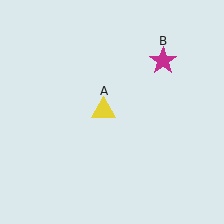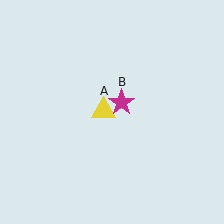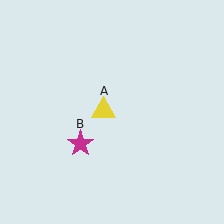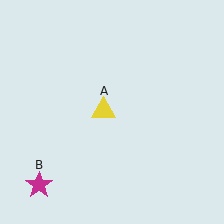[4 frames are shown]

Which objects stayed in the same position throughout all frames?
Yellow triangle (object A) remained stationary.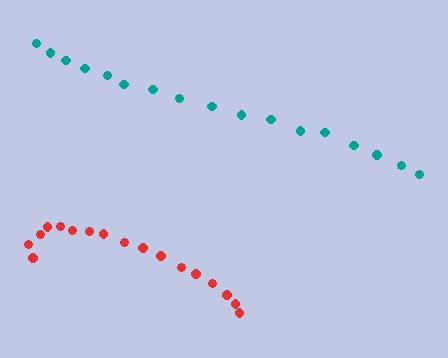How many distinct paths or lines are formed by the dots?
There are 2 distinct paths.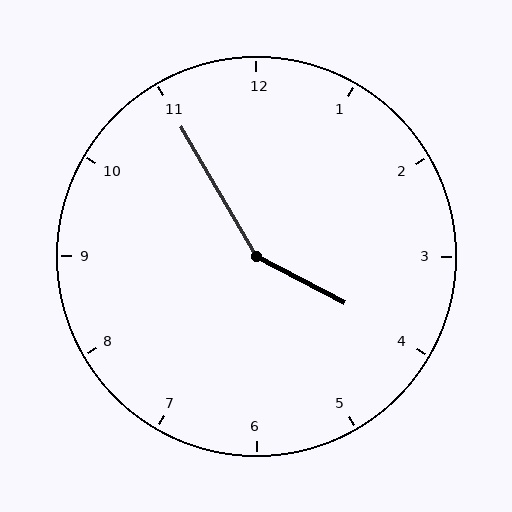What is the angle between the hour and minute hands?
Approximately 148 degrees.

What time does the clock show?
3:55.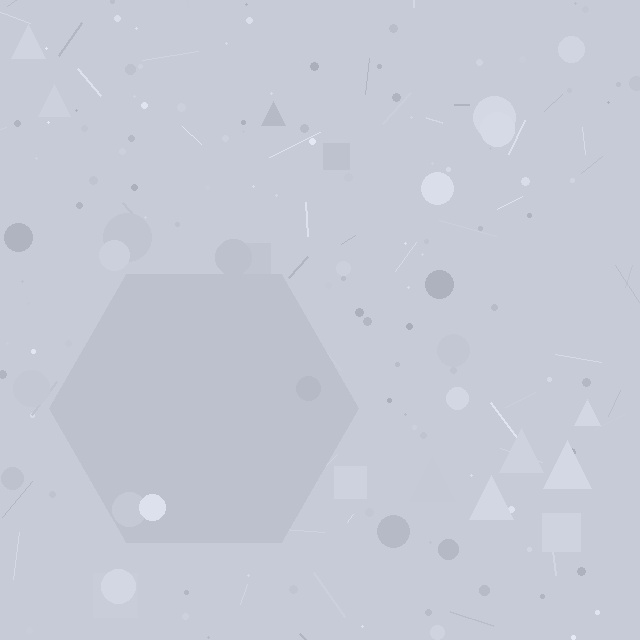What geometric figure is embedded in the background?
A hexagon is embedded in the background.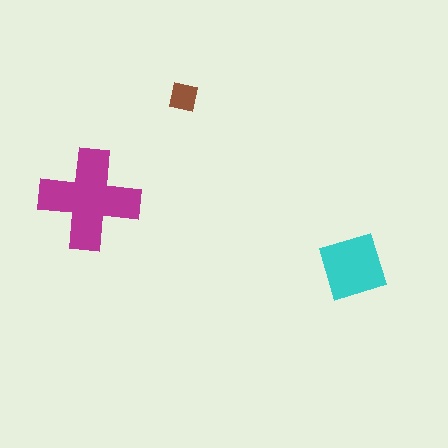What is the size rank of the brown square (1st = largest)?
3rd.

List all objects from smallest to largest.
The brown square, the cyan square, the magenta cross.